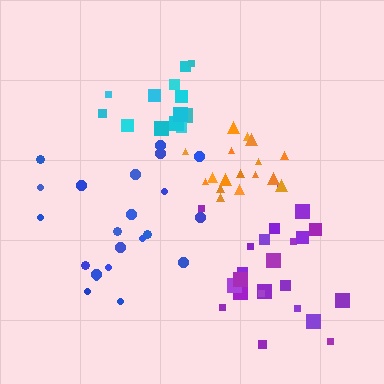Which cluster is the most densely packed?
Orange.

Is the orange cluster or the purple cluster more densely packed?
Orange.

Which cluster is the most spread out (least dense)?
Blue.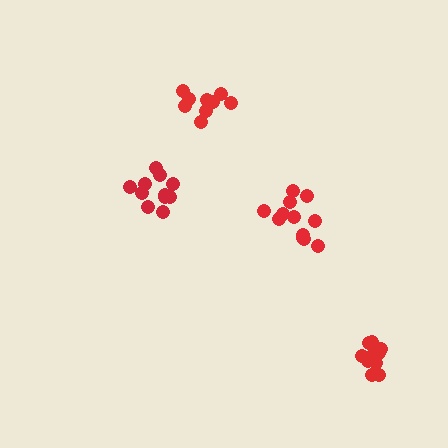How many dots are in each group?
Group 1: 9 dots, Group 2: 12 dots, Group 3: 12 dots, Group 4: 11 dots (44 total).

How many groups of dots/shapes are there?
There are 4 groups.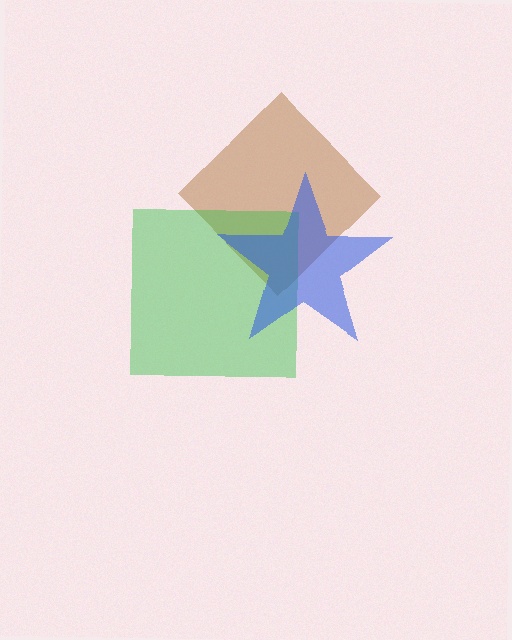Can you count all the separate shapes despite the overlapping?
Yes, there are 3 separate shapes.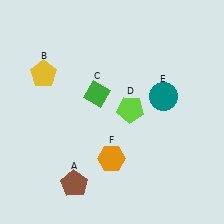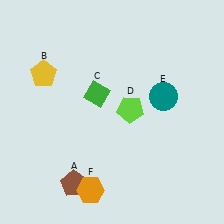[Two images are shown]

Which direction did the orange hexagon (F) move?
The orange hexagon (F) moved down.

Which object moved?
The orange hexagon (F) moved down.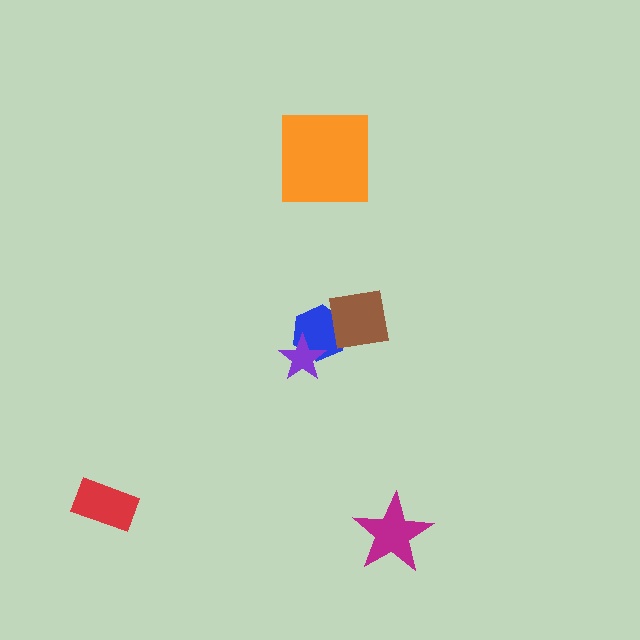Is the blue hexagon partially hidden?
Yes, it is partially covered by another shape.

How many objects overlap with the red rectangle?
0 objects overlap with the red rectangle.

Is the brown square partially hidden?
No, no other shape covers it.